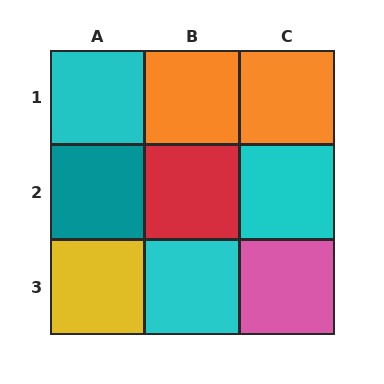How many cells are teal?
1 cell is teal.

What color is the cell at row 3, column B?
Cyan.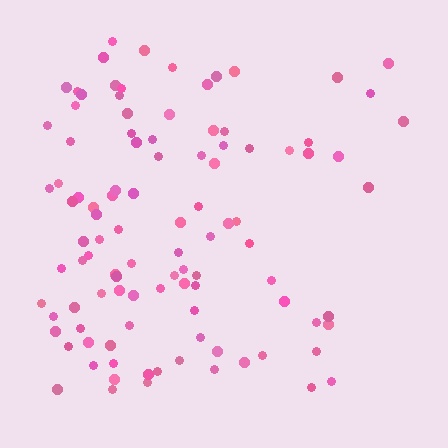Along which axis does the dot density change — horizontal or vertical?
Horizontal.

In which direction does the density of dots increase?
From right to left, with the left side densest.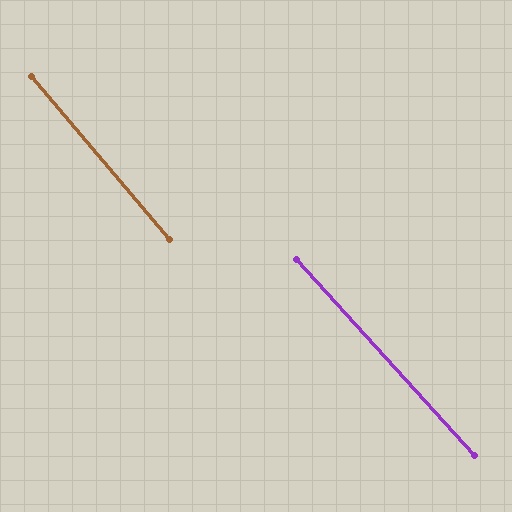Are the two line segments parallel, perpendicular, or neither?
Parallel — their directions differ by only 1.9°.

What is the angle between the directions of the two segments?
Approximately 2 degrees.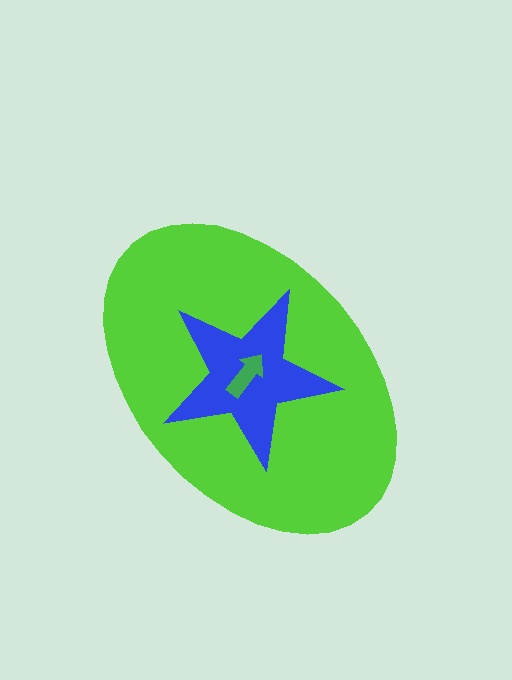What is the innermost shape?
The green arrow.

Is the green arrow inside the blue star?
Yes.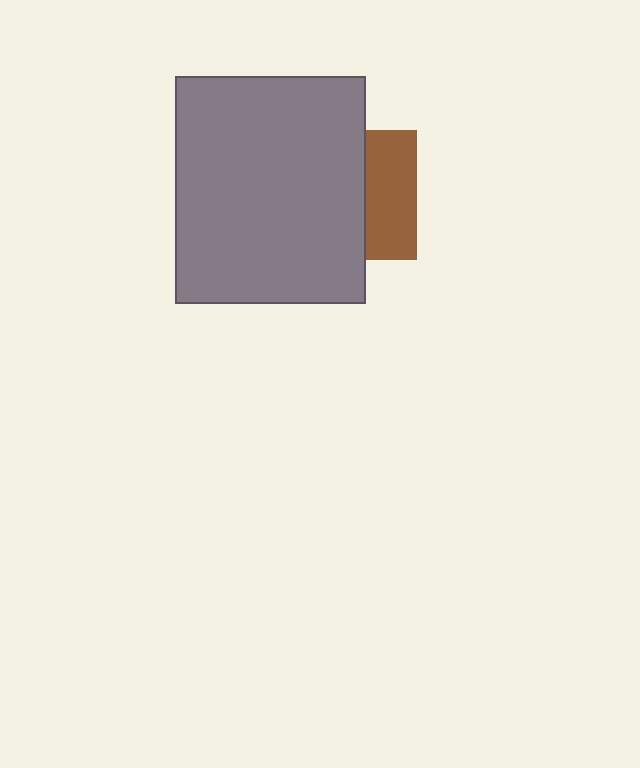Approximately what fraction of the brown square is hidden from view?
Roughly 60% of the brown square is hidden behind the gray rectangle.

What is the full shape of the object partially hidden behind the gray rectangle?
The partially hidden object is a brown square.